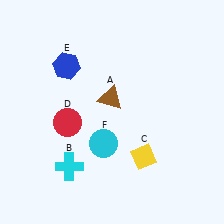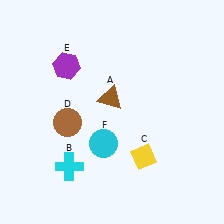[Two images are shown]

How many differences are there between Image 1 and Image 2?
There are 2 differences between the two images.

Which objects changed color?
D changed from red to brown. E changed from blue to purple.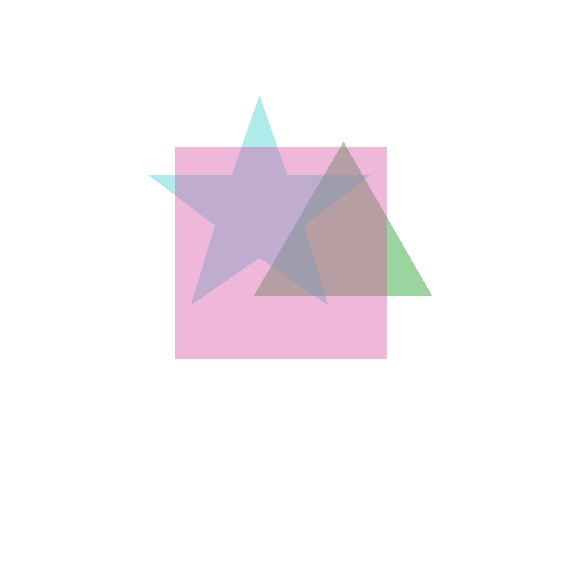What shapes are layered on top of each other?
The layered shapes are: a green triangle, a cyan star, a pink square.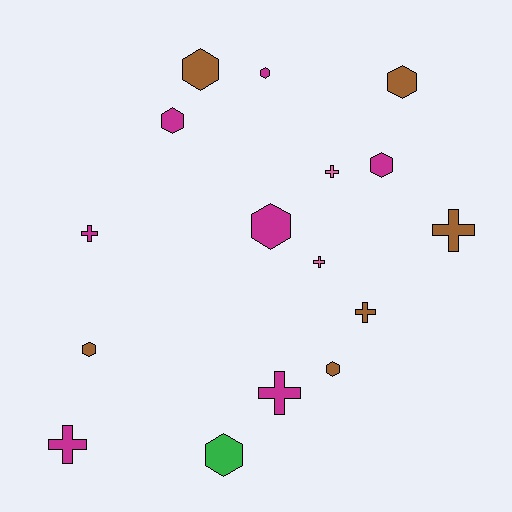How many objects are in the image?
There are 16 objects.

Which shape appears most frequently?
Hexagon, with 9 objects.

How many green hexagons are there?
There is 1 green hexagon.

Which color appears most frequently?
Magenta, with 7 objects.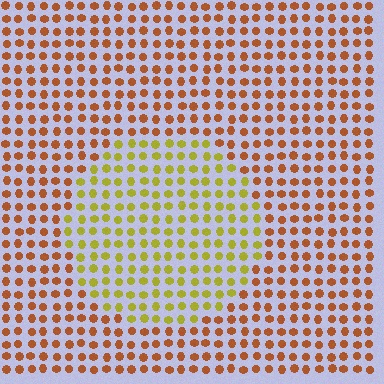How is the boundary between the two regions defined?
The boundary is defined purely by a slight shift in hue (about 44 degrees). Spacing, size, and orientation are identical on both sides.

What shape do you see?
I see a circle.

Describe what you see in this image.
The image is filled with small brown elements in a uniform arrangement. A circle-shaped region is visible where the elements are tinted to a slightly different hue, forming a subtle color boundary.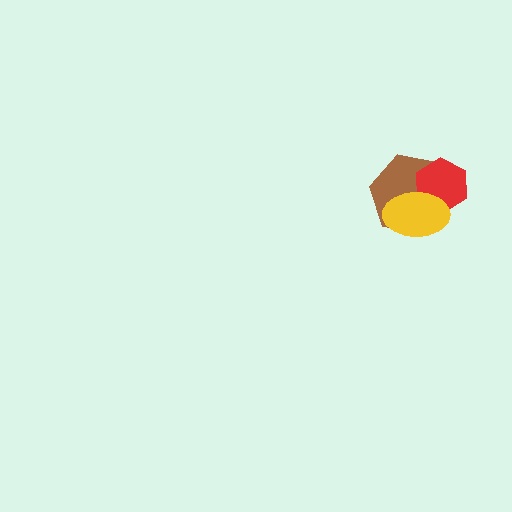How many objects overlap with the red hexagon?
2 objects overlap with the red hexagon.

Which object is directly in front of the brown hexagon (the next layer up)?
The red hexagon is directly in front of the brown hexagon.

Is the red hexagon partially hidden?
Yes, it is partially covered by another shape.